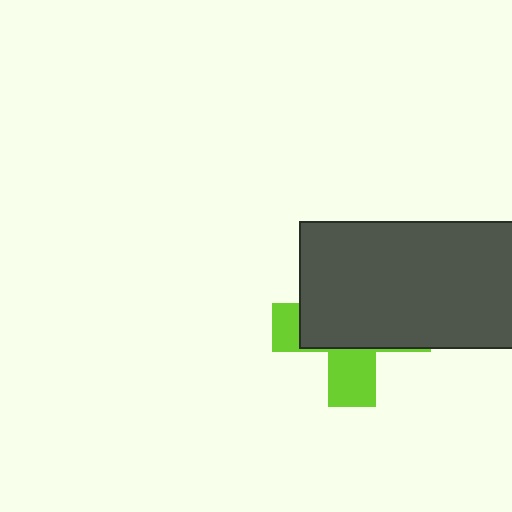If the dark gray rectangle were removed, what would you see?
You would see the complete lime cross.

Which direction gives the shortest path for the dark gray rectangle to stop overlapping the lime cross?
Moving up gives the shortest separation.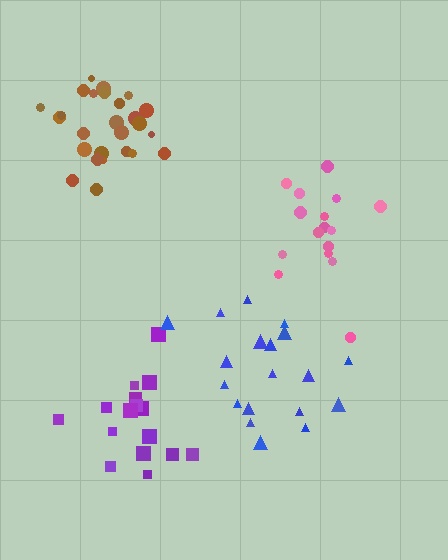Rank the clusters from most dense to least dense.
brown, purple, blue, pink.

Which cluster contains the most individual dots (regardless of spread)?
Brown (27).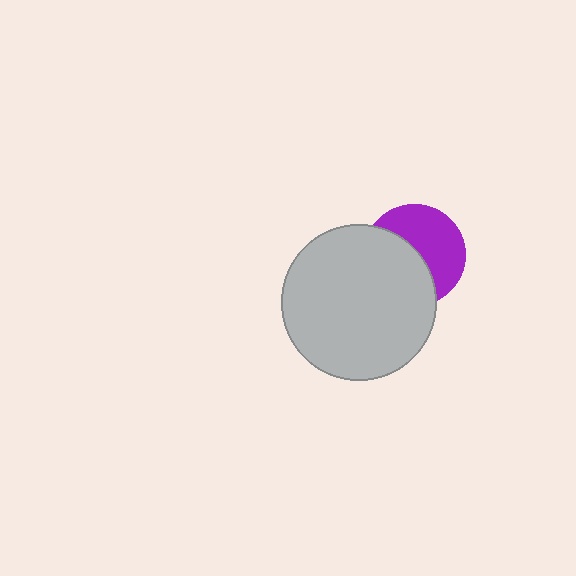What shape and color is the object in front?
The object in front is a light gray circle.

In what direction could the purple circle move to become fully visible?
The purple circle could move toward the upper-right. That would shift it out from behind the light gray circle entirely.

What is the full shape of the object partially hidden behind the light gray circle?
The partially hidden object is a purple circle.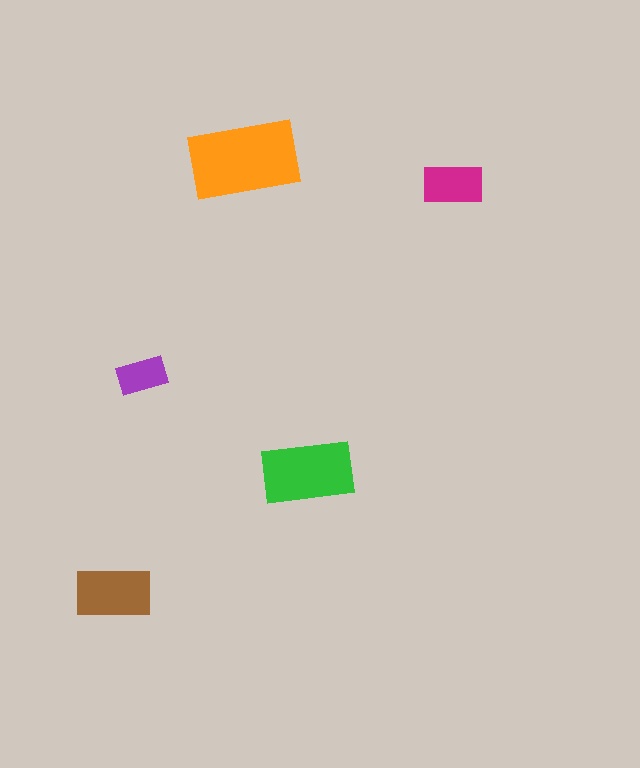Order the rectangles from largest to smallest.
the orange one, the green one, the brown one, the magenta one, the purple one.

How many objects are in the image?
There are 5 objects in the image.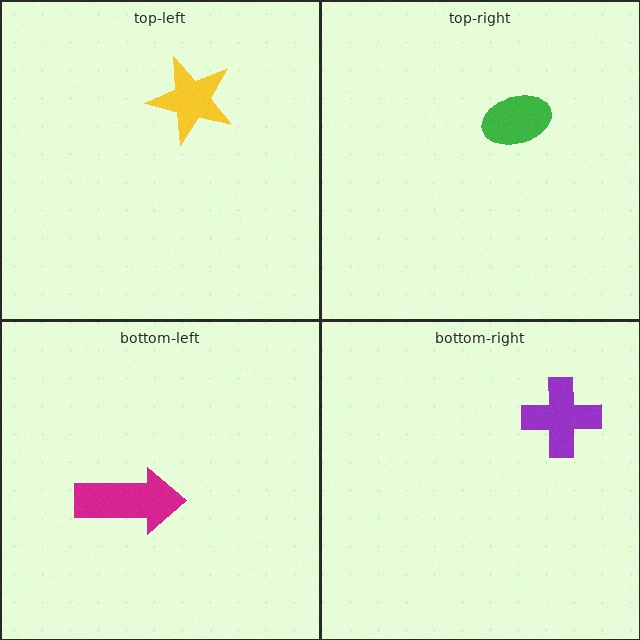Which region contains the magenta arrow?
The bottom-left region.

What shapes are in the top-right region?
The green ellipse.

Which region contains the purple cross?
The bottom-right region.